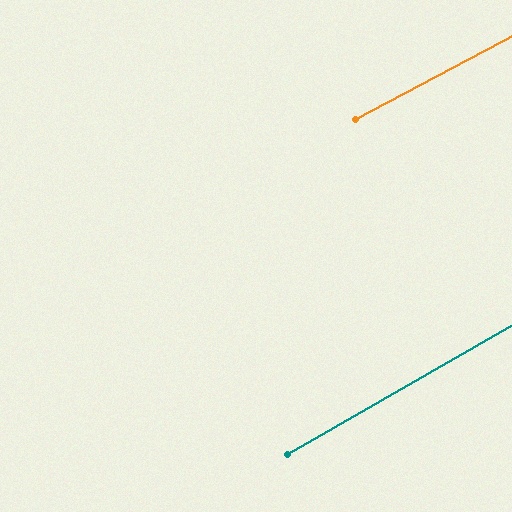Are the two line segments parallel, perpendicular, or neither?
Parallel — their directions differ by only 1.9°.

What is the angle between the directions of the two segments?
Approximately 2 degrees.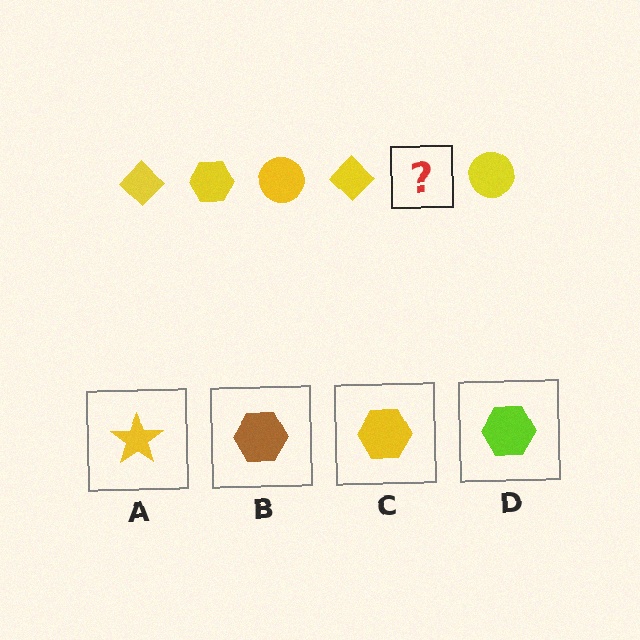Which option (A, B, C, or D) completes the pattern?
C.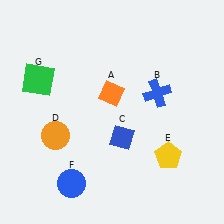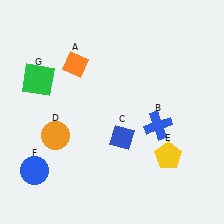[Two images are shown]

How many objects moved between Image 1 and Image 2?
3 objects moved between the two images.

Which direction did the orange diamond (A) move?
The orange diamond (A) moved left.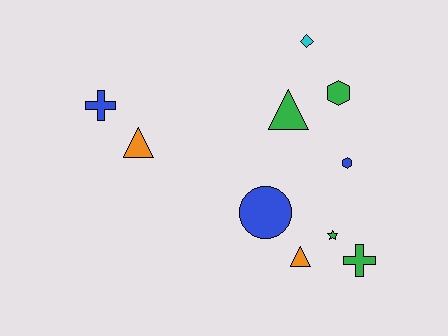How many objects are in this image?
There are 10 objects.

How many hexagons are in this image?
There are 2 hexagons.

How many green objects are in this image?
There are 4 green objects.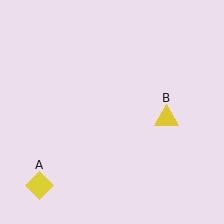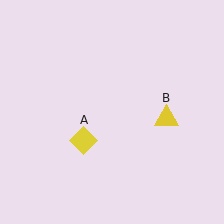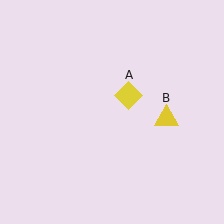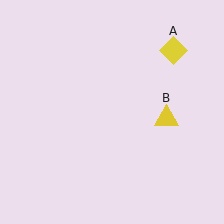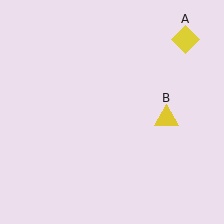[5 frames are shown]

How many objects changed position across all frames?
1 object changed position: yellow diamond (object A).